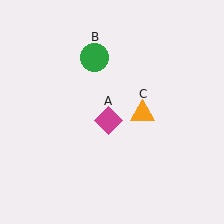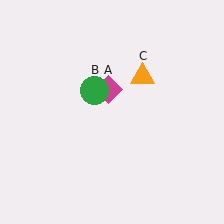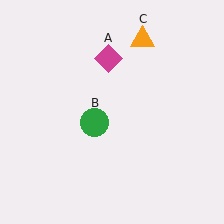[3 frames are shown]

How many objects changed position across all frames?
3 objects changed position: magenta diamond (object A), green circle (object B), orange triangle (object C).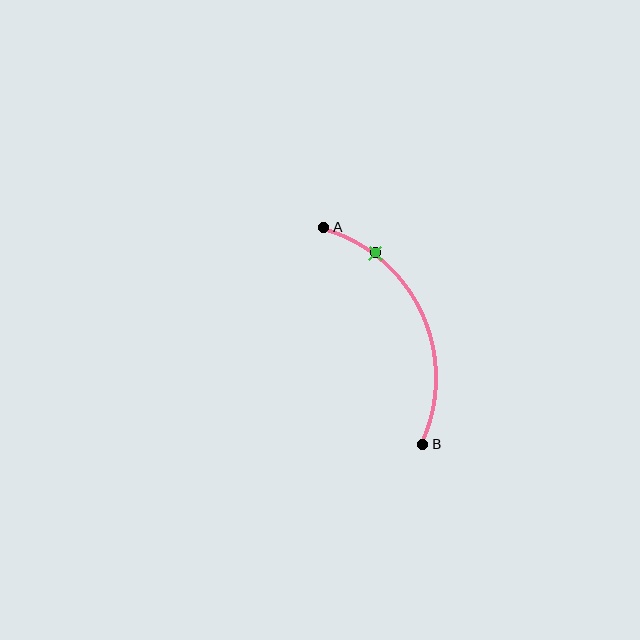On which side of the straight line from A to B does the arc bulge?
The arc bulges to the right of the straight line connecting A and B.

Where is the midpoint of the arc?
The arc midpoint is the point on the curve farthest from the straight line joining A and B. It sits to the right of that line.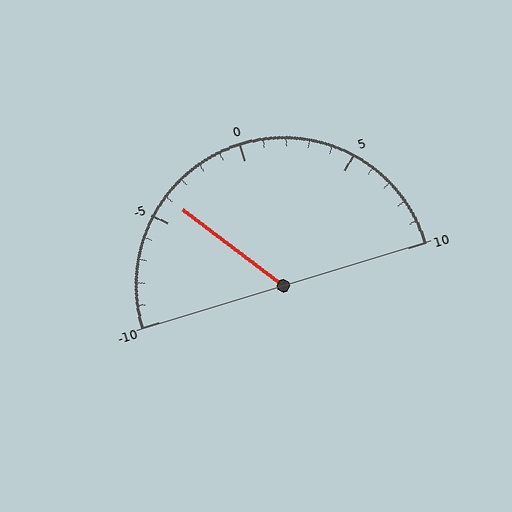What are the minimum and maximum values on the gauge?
The gauge ranges from -10 to 10.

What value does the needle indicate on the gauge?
The needle indicates approximately -4.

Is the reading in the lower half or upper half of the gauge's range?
The reading is in the lower half of the range (-10 to 10).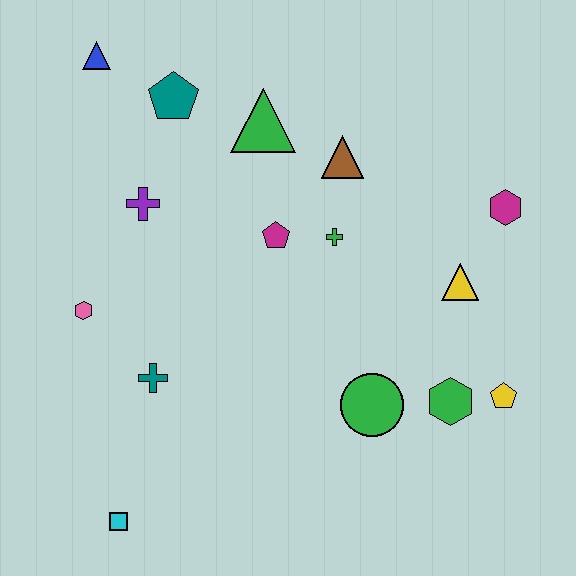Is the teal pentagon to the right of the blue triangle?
Yes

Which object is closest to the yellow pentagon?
The green hexagon is closest to the yellow pentagon.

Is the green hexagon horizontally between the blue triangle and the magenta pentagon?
No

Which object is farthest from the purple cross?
The yellow pentagon is farthest from the purple cross.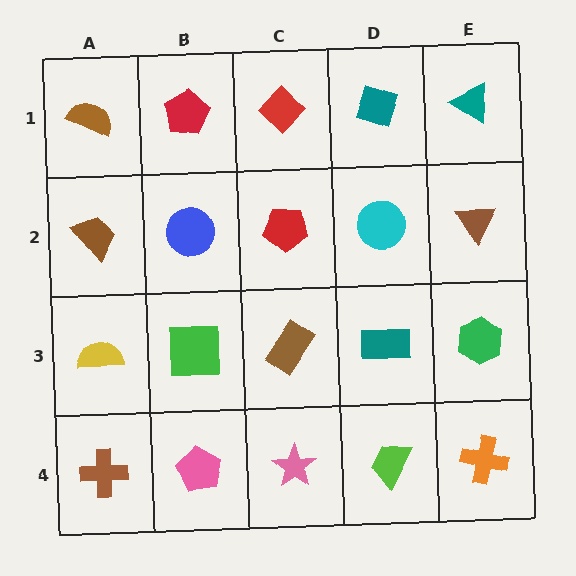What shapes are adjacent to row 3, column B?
A blue circle (row 2, column B), a pink pentagon (row 4, column B), a yellow semicircle (row 3, column A), a brown rectangle (row 3, column C).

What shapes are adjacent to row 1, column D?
A cyan circle (row 2, column D), a red diamond (row 1, column C), a teal triangle (row 1, column E).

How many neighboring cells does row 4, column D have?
3.